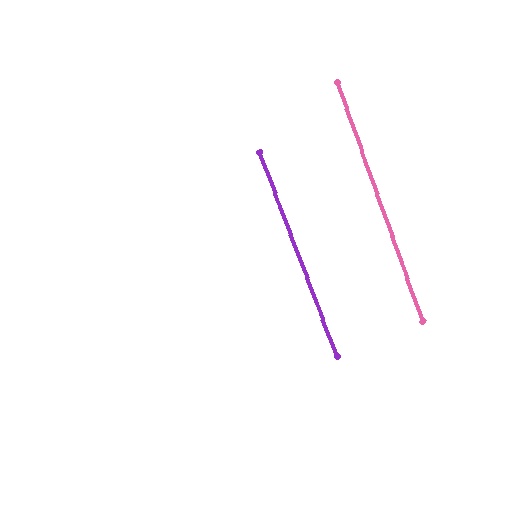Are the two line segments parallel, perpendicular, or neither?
Parallel — their directions differ by only 0.9°.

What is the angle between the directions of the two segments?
Approximately 1 degree.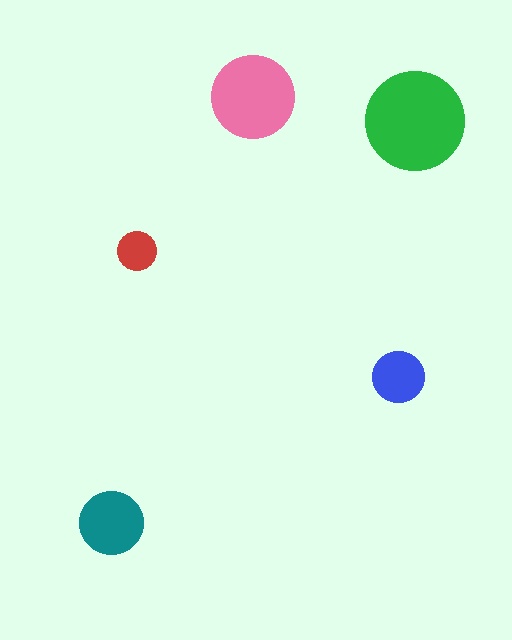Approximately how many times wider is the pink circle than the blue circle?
About 1.5 times wider.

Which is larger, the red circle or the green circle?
The green one.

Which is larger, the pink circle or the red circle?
The pink one.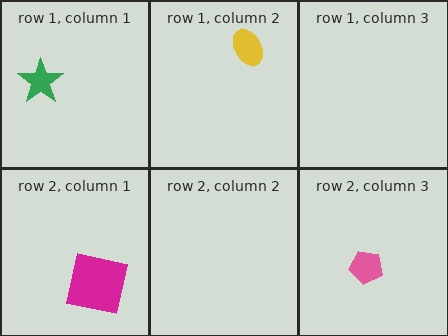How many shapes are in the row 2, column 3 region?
1.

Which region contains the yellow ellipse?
The row 1, column 2 region.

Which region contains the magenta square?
The row 2, column 1 region.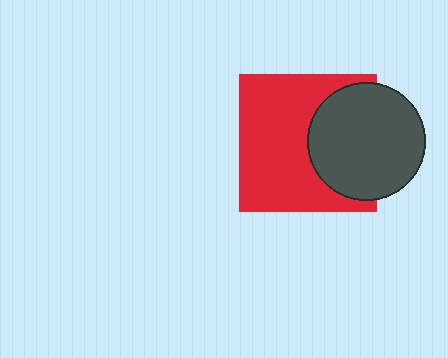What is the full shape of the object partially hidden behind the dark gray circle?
The partially hidden object is a red square.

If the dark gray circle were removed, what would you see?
You would see the complete red square.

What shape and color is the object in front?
The object in front is a dark gray circle.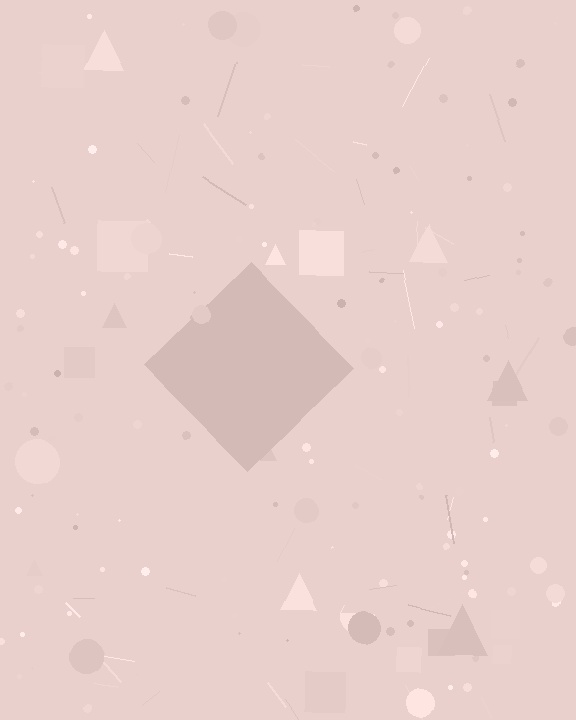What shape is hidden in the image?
A diamond is hidden in the image.